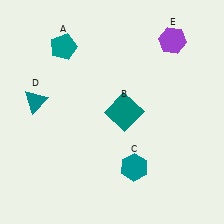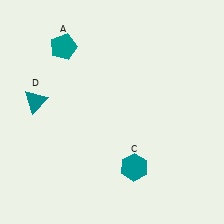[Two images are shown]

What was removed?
The purple hexagon (E), the teal square (B) were removed in Image 2.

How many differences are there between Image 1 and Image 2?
There are 2 differences between the two images.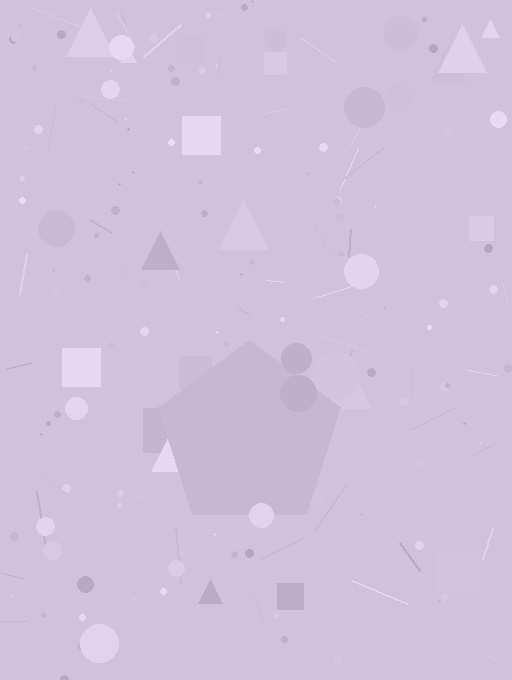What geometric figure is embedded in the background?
A pentagon is embedded in the background.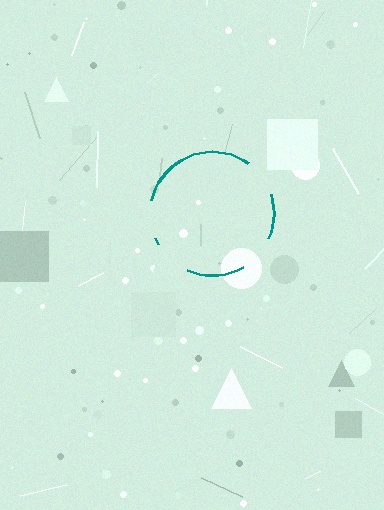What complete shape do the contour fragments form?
The contour fragments form a circle.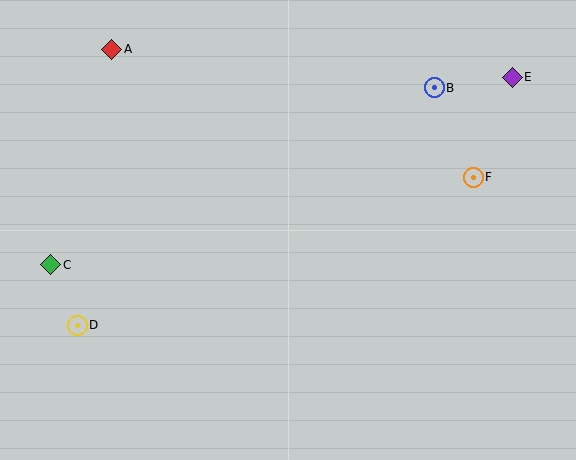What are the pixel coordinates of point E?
Point E is at (512, 77).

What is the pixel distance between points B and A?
The distance between B and A is 325 pixels.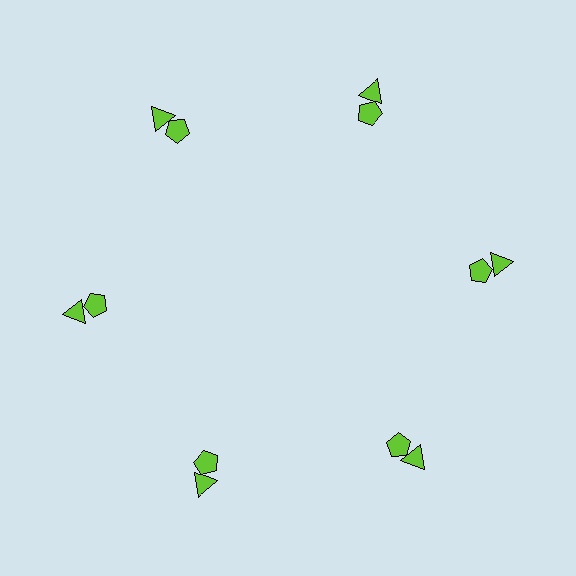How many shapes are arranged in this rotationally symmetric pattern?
There are 12 shapes, arranged in 6 groups of 2.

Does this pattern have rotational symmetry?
Yes, this pattern has 6-fold rotational symmetry. It looks the same after rotating 60 degrees around the center.